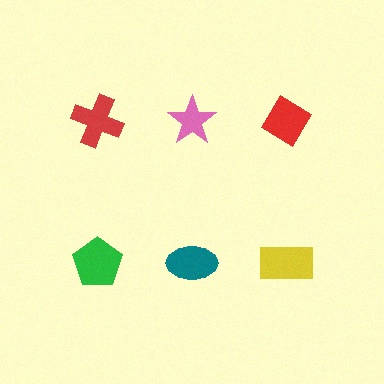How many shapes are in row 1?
3 shapes.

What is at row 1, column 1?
A red cross.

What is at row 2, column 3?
A yellow rectangle.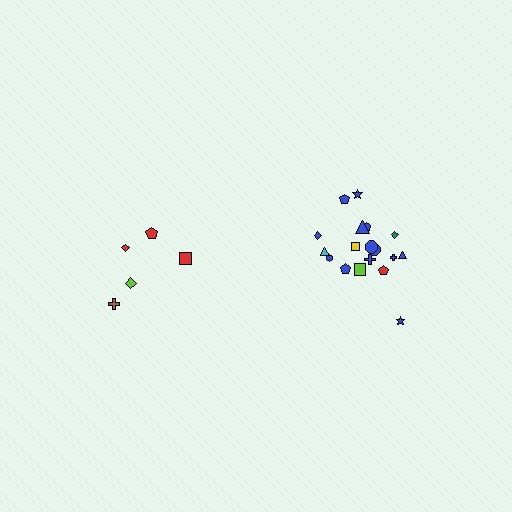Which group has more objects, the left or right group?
The right group.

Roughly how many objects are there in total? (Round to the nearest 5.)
Roughly 25 objects in total.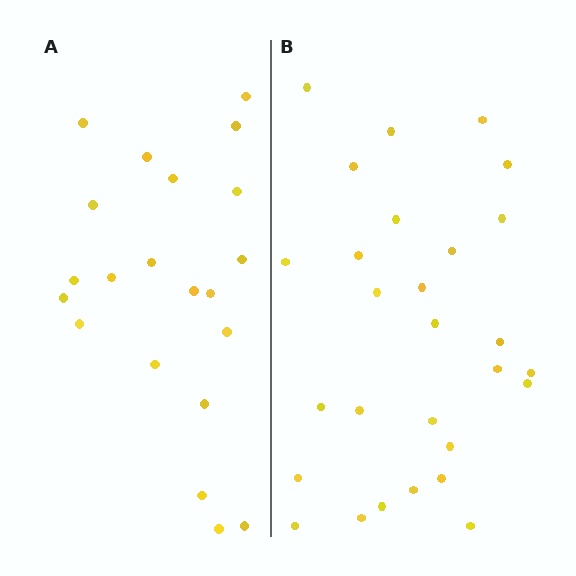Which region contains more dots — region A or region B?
Region B (the right region) has more dots.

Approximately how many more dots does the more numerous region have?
Region B has roughly 8 or so more dots than region A.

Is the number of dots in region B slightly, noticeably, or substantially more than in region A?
Region B has noticeably more, but not dramatically so. The ratio is roughly 1.3 to 1.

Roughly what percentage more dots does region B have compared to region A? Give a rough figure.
About 35% more.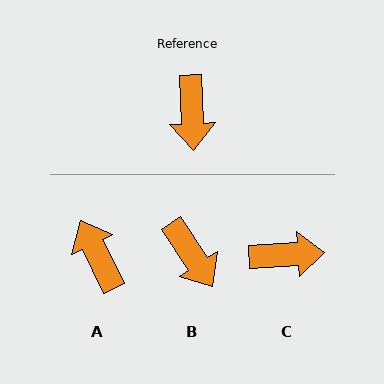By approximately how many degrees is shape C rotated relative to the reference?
Approximately 91 degrees counter-clockwise.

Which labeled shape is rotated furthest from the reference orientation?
A, about 156 degrees away.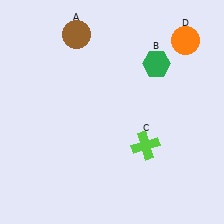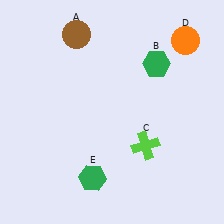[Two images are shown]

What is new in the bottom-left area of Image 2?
A green hexagon (E) was added in the bottom-left area of Image 2.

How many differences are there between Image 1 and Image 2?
There is 1 difference between the two images.